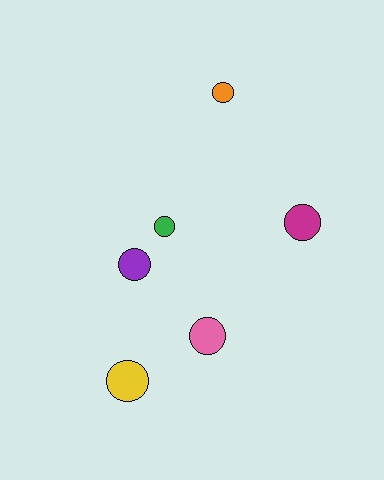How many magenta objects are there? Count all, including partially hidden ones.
There is 1 magenta object.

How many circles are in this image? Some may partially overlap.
There are 6 circles.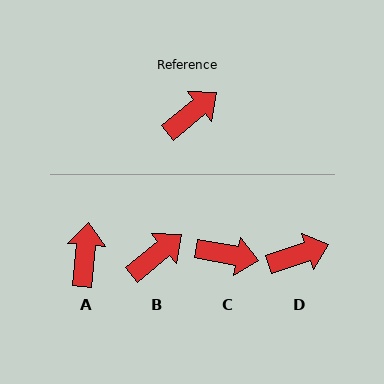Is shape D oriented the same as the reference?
No, it is off by about 21 degrees.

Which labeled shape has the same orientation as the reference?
B.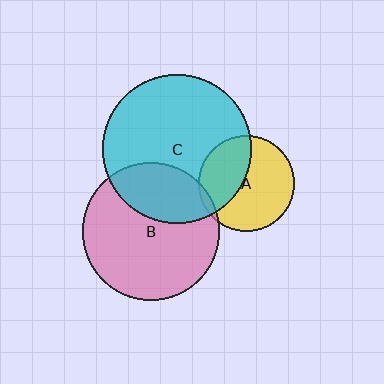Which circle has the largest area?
Circle C (cyan).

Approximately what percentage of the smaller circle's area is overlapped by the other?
Approximately 30%.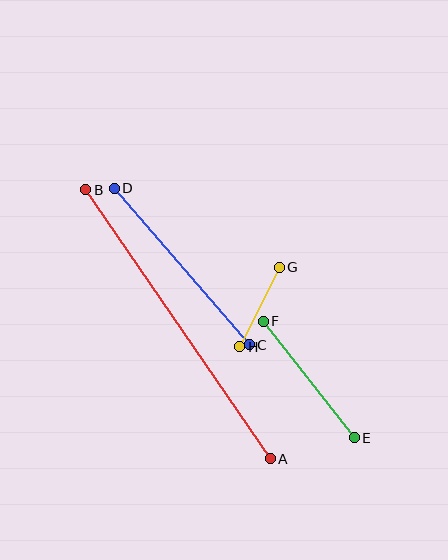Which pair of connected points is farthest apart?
Points A and B are farthest apart.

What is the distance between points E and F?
The distance is approximately 148 pixels.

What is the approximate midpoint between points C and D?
The midpoint is at approximately (182, 267) pixels.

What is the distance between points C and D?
The distance is approximately 207 pixels.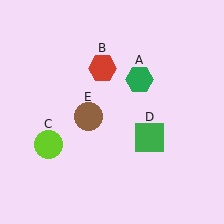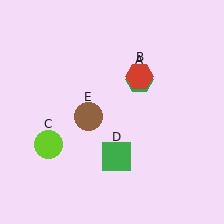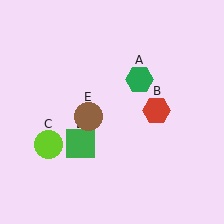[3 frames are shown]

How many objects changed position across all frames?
2 objects changed position: red hexagon (object B), green square (object D).